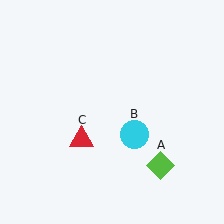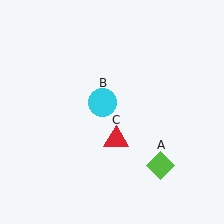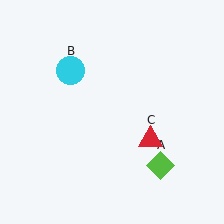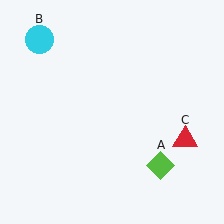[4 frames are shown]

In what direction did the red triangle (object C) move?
The red triangle (object C) moved right.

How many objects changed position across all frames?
2 objects changed position: cyan circle (object B), red triangle (object C).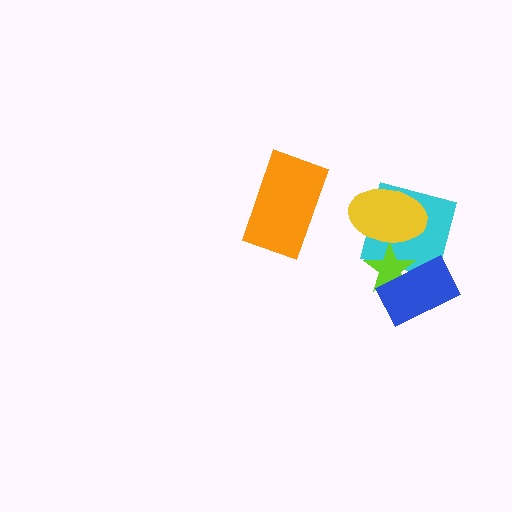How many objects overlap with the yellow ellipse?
2 objects overlap with the yellow ellipse.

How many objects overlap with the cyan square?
3 objects overlap with the cyan square.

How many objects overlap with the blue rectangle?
2 objects overlap with the blue rectangle.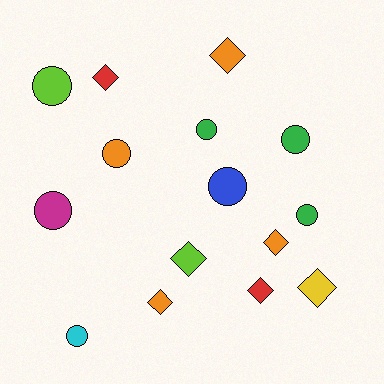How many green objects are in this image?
There are 3 green objects.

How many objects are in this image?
There are 15 objects.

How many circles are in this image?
There are 8 circles.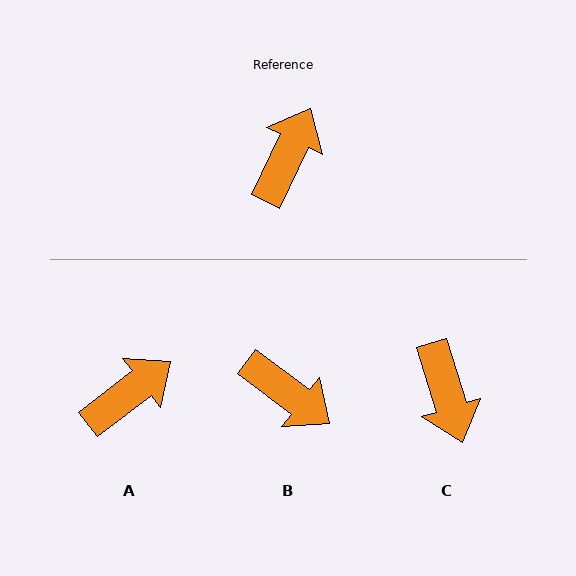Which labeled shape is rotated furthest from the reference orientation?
C, about 137 degrees away.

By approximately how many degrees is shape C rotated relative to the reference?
Approximately 137 degrees clockwise.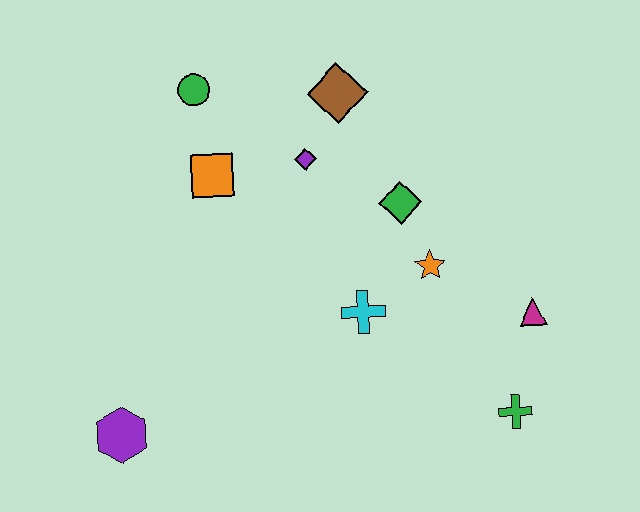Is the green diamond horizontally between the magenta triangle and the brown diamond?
Yes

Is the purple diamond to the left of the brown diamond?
Yes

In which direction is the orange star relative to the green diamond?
The orange star is below the green diamond.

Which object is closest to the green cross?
The magenta triangle is closest to the green cross.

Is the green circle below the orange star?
No